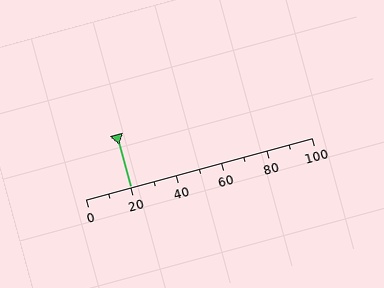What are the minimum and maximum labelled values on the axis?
The axis runs from 0 to 100.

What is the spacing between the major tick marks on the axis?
The major ticks are spaced 20 apart.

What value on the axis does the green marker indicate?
The marker indicates approximately 20.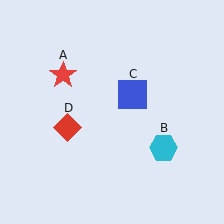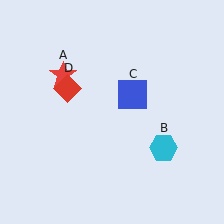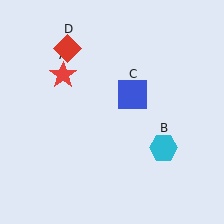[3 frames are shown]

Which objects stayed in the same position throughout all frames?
Red star (object A) and cyan hexagon (object B) and blue square (object C) remained stationary.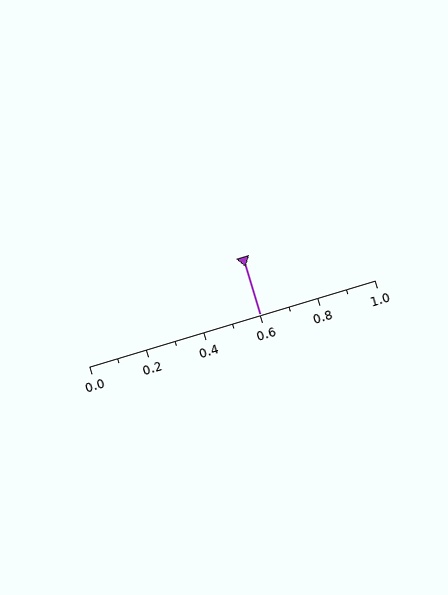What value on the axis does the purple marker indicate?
The marker indicates approximately 0.6.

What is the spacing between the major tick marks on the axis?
The major ticks are spaced 0.2 apart.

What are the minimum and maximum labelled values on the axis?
The axis runs from 0.0 to 1.0.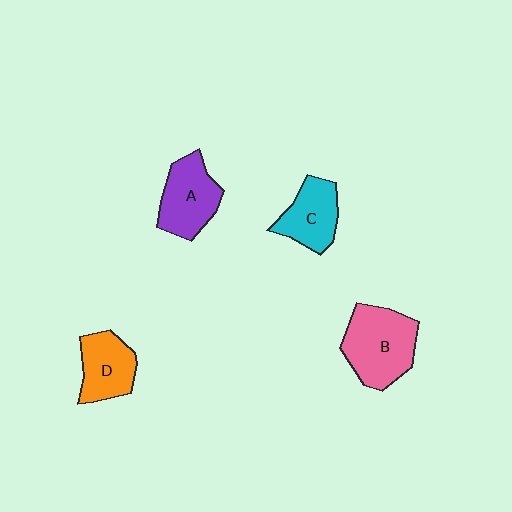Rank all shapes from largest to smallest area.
From largest to smallest: B (pink), A (purple), C (cyan), D (orange).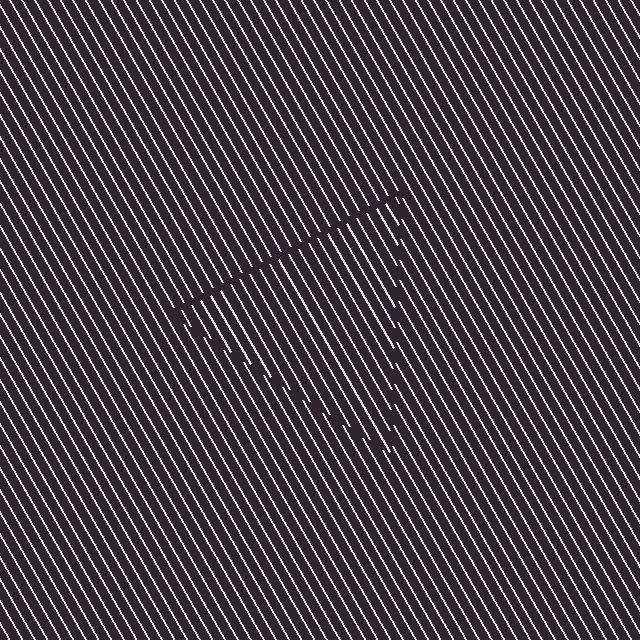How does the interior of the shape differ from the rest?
The interior of the shape contains the same grating, shifted by half a period — the contour is defined by the phase discontinuity where line-ends from the inner and outer gratings abut.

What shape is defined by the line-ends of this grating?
An illusory triangle. The interior of the shape contains the same grating, shifted by half a period — the contour is defined by the phase discontinuity where line-ends from the inner and outer gratings abut.